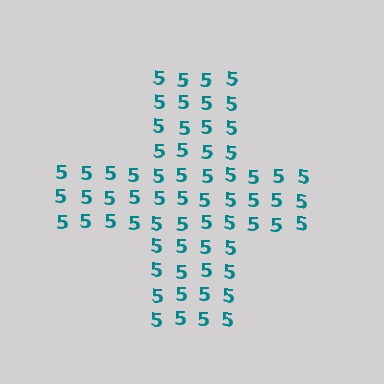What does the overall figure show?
The overall figure shows a cross.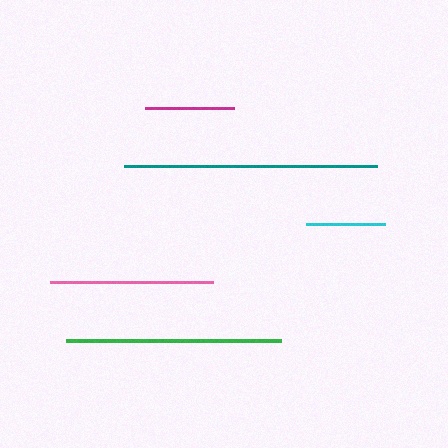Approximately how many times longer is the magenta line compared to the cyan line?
The magenta line is approximately 1.1 times the length of the cyan line.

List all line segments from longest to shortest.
From longest to shortest: teal, green, pink, magenta, cyan.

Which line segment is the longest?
The teal line is the longest at approximately 252 pixels.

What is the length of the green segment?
The green segment is approximately 214 pixels long.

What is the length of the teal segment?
The teal segment is approximately 252 pixels long.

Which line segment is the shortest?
The cyan line is the shortest at approximately 79 pixels.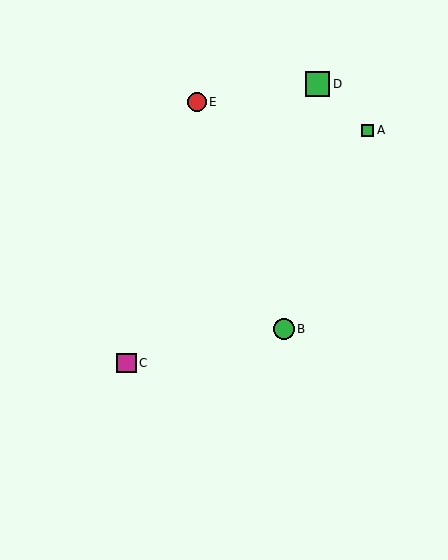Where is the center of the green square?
The center of the green square is at (368, 130).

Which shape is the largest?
The green square (labeled D) is the largest.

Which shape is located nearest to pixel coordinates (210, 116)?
The red circle (labeled E) at (197, 102) is nearest to that location.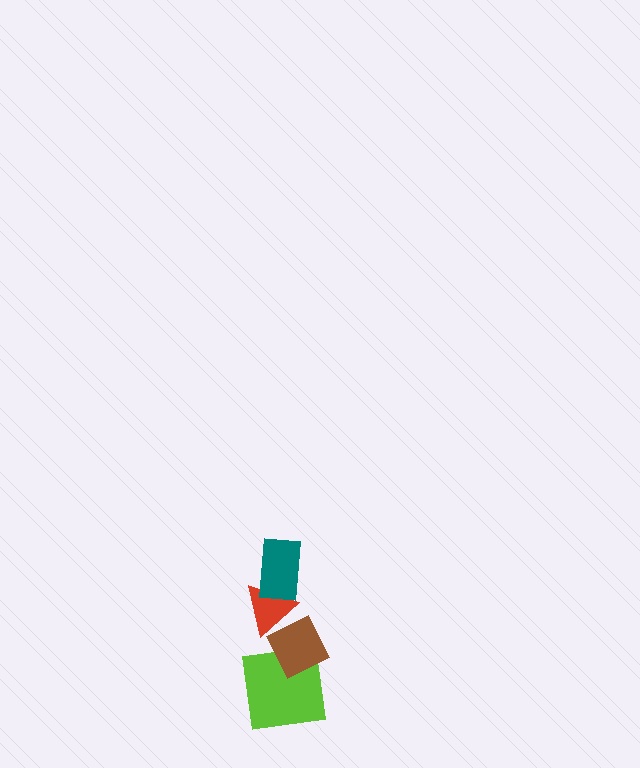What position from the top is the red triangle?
The red triangle is 2nd from the top.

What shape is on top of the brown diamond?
The red triangle is on top of the brown diamond.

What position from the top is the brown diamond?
The brown diamond is 3rd from the top.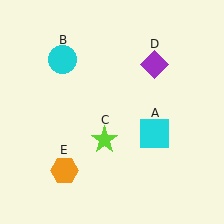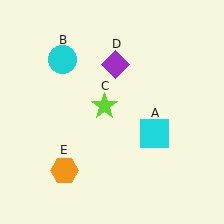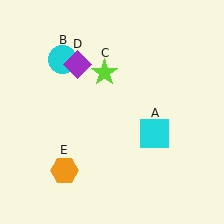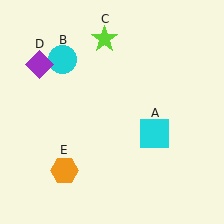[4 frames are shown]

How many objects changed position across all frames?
2 objects changed position: lime star (object C), purple diamond (object D).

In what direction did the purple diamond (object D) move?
The purple diamond (object D) moved left.